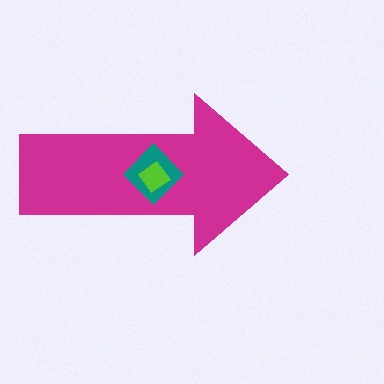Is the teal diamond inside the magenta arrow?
Yes.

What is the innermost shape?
The lime diamond.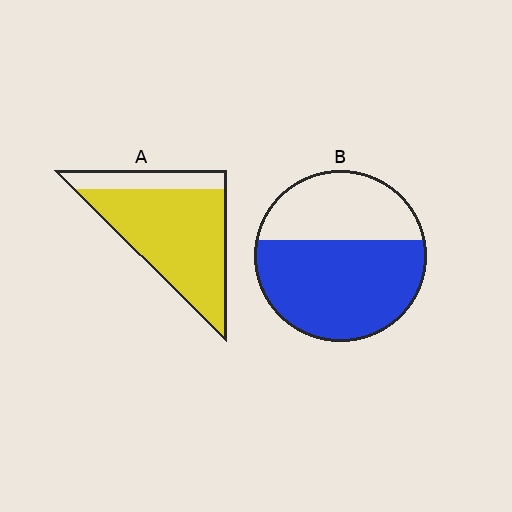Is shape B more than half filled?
Yes.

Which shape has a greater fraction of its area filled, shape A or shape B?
Shape A.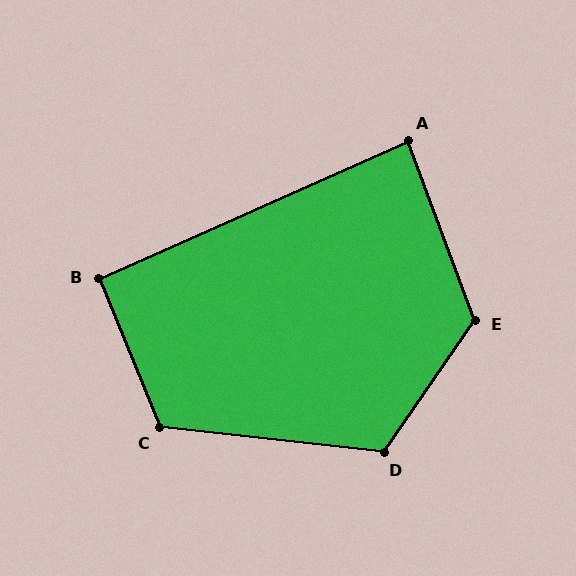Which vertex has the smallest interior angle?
A, at approximately 86 degrees.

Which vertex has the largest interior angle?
E, at approximately 125 degrees.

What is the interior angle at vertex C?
Approximately 118 degrees (obtuse).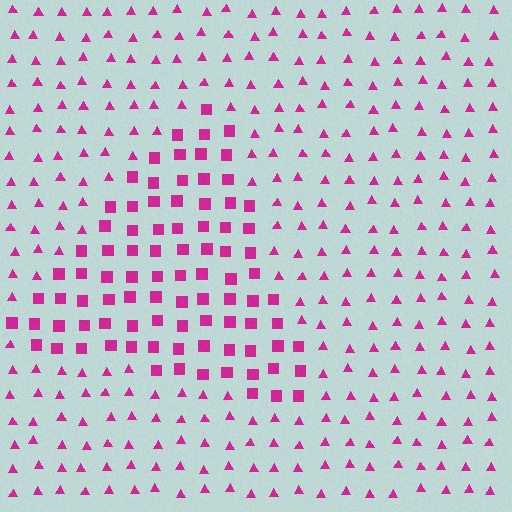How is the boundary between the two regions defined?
The boundary is defined by a change in element shape: squares inside vs. triangles outside. All elements share the same color and spacing.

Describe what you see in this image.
The image is filled with small magenta elements arranged in a uniform grid. A triangle-shaped region contains squares, while the surrounding area contains triangles. The boundary is defined purely by the change in element shape.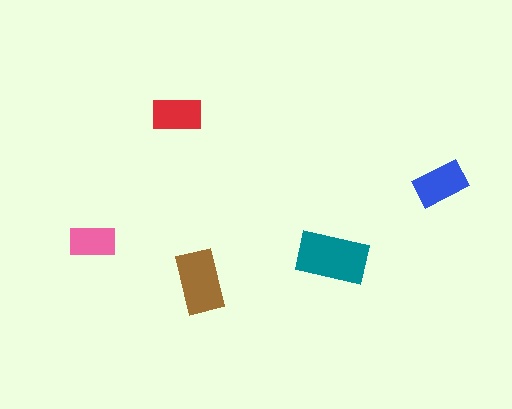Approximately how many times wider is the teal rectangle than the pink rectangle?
About 1.5 times wider.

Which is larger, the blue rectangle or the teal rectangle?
The teal one.